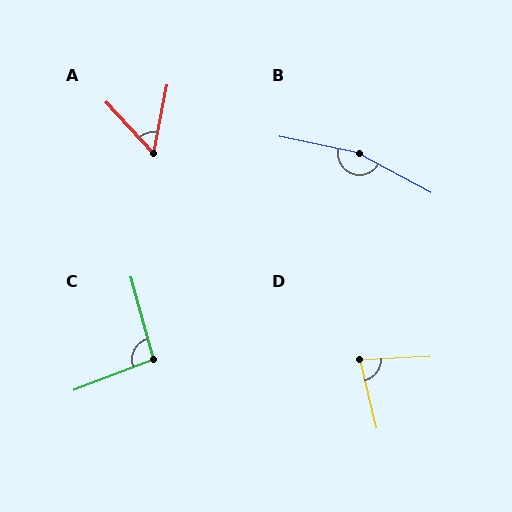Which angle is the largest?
B, at approximately 163 degrees.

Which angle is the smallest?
A, at approximately 54 degrees.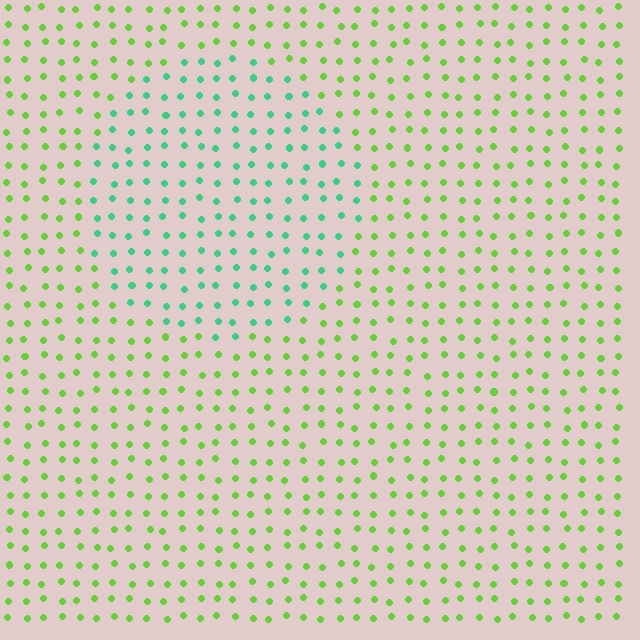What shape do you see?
I see a circle.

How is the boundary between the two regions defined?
The boundary is defined purely by a slight shift in hue (about 47 degrees). Spacing, size, and orientation are identical on both sides.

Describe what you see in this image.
The image is filled with small lime elements in a uniform arrangement. A circle-shaped region is visible where the elements are tinted to a slightly different hue, forming a subtle color boundary.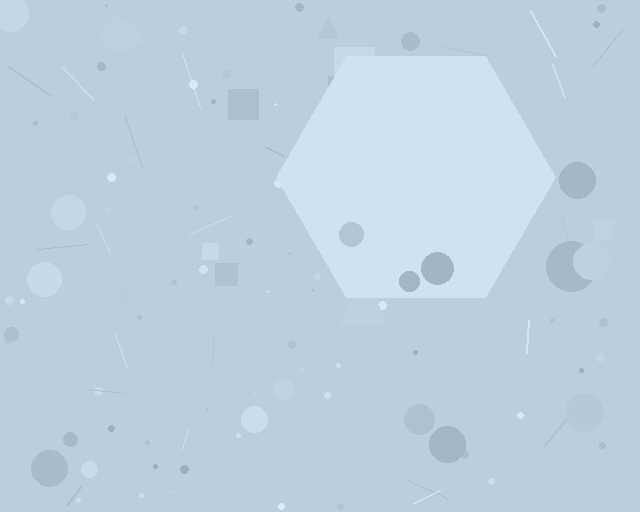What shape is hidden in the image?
A hexagon is hidden in the image.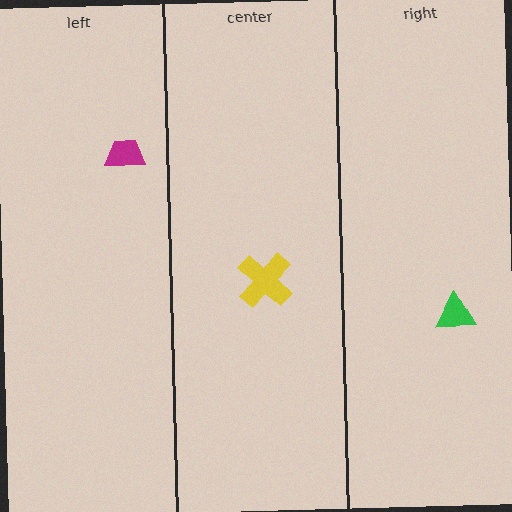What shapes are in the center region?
The yellow cross.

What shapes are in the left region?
The magenta trapezoid.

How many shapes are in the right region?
1.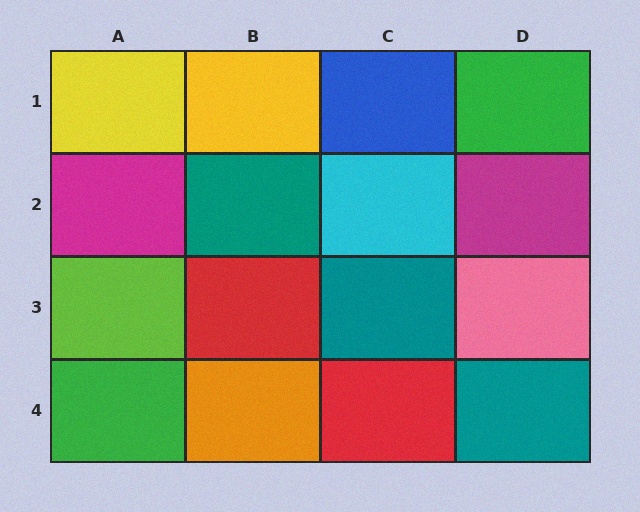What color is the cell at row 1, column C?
Blue.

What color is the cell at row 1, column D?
Green.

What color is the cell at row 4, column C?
Red.